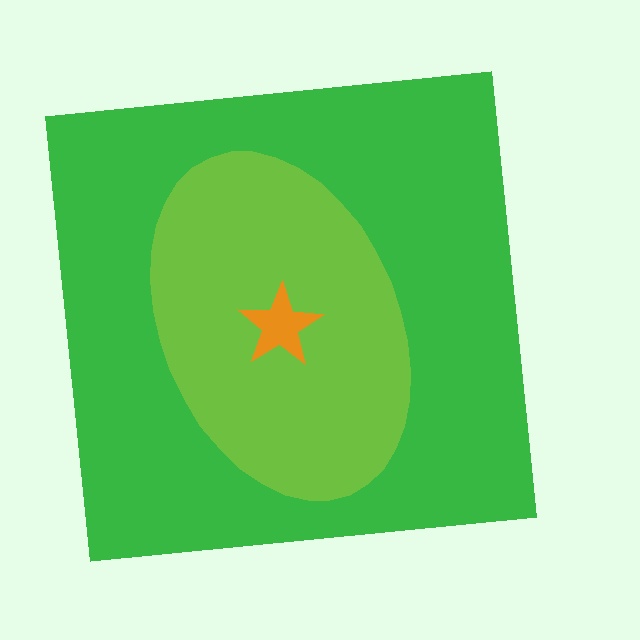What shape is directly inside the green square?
The lime ellipse.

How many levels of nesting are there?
3.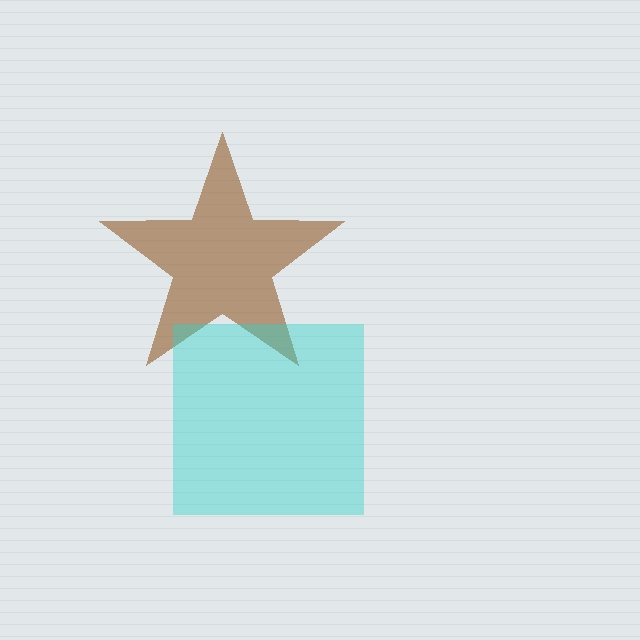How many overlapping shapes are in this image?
There are 2 overlapping shapes in the image.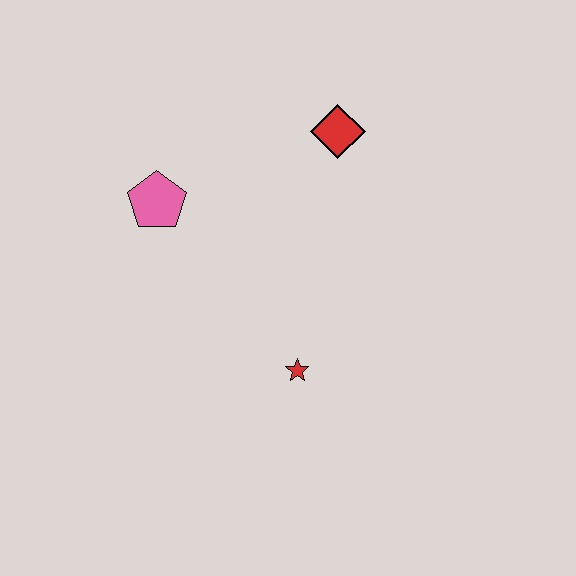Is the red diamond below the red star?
No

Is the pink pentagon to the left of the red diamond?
Yes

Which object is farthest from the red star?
The red diamond is farthest from the red star.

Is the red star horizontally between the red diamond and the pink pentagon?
Yes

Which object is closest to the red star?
The pink pentagon is closest to the red star.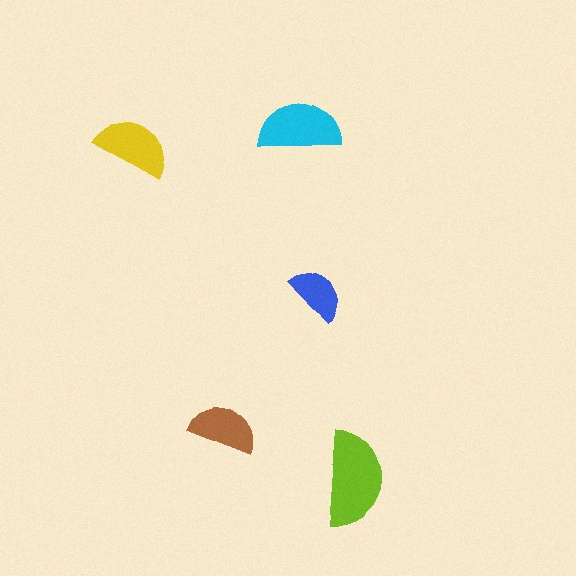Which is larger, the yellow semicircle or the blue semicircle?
The yellow one.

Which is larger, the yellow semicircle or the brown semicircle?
The yellow one.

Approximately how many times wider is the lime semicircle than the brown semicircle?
About 1.5 times wider.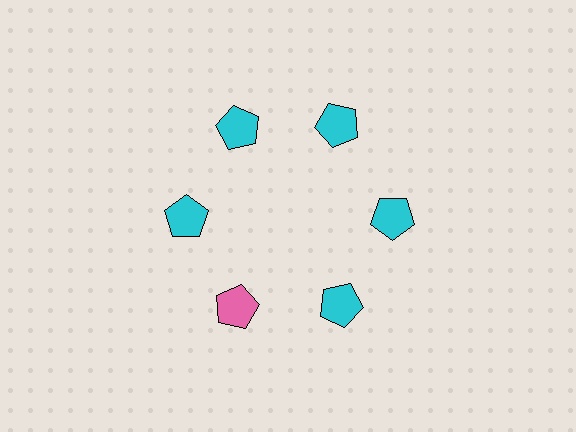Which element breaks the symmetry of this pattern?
The pink pentagon at roughly the 7 o'clock position breaks the symmetry. All other shapes are cyan pentagons.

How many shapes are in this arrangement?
There are 6 shapes arranged in a ring pattern.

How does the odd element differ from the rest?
It has a different color: pink instead of cyan.